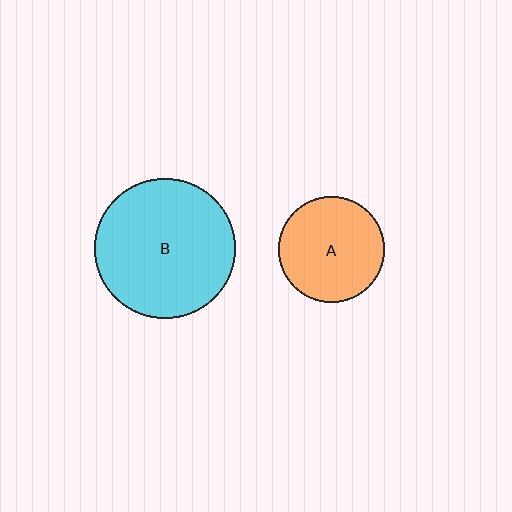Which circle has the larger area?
Circle B (cyan).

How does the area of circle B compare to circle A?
Approximately 1.8 times.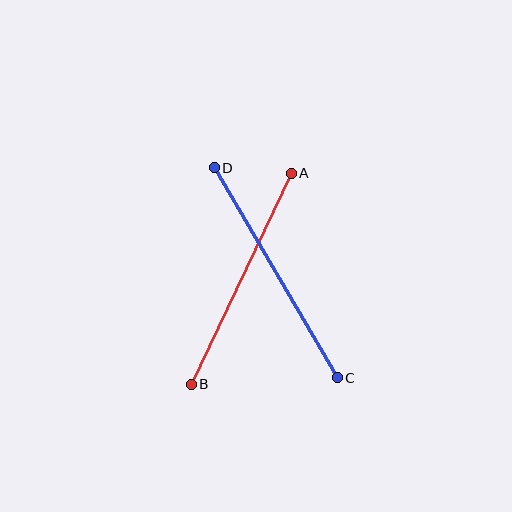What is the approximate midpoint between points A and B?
The midpoint is at approximately (241, 279) pixels.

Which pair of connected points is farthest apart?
Points C and D are farthest apart.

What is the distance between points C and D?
The distance is approximately 244 pixels.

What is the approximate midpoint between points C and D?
The midpoint is at approximately (276, 273) pixels.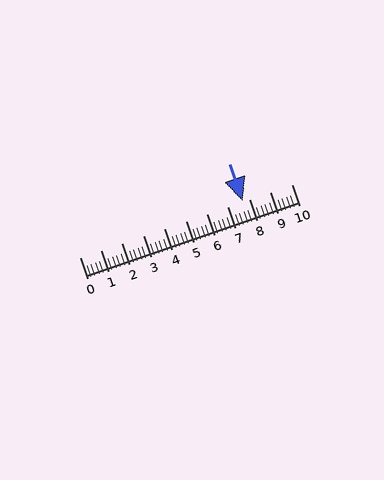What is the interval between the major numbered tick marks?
The major tick marks are spaced 1 units apart.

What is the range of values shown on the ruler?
The ruler shows values from 0 to 10.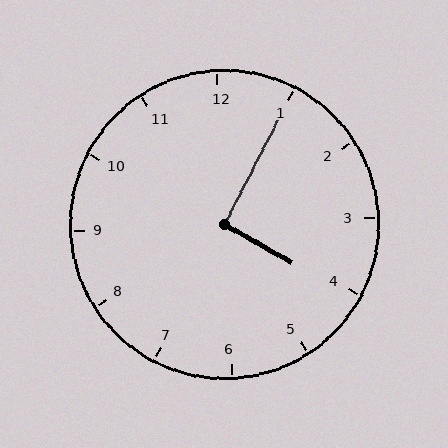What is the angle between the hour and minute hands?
Approximately 92 degrees.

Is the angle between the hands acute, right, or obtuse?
It is right.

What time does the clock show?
4:05.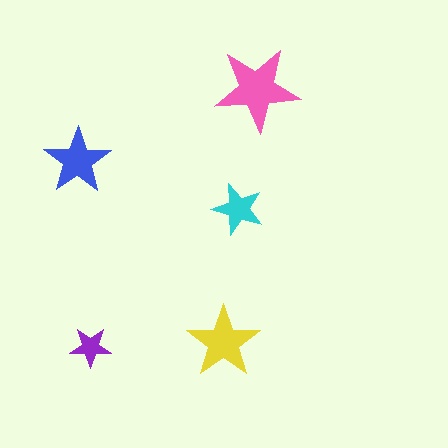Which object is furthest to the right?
The pink star is rightmost.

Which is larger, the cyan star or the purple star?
The cyan one.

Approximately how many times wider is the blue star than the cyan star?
About 1.5 times wider.